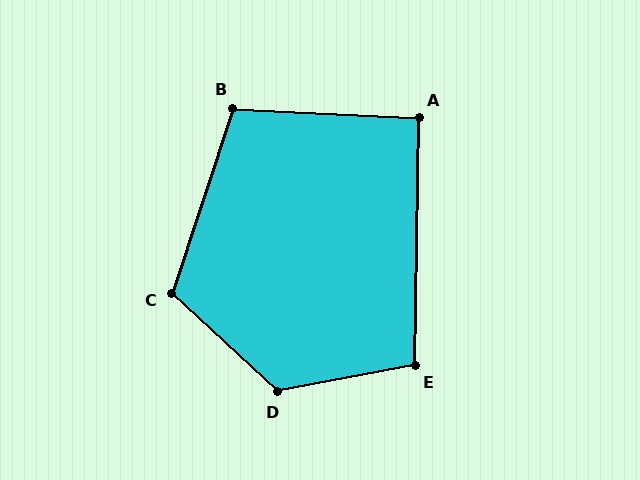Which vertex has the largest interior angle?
D, at approximately 126 degrees.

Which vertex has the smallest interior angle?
A, at approximately 92 degrees.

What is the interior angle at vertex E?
Approximately 102 degrees (obtuse).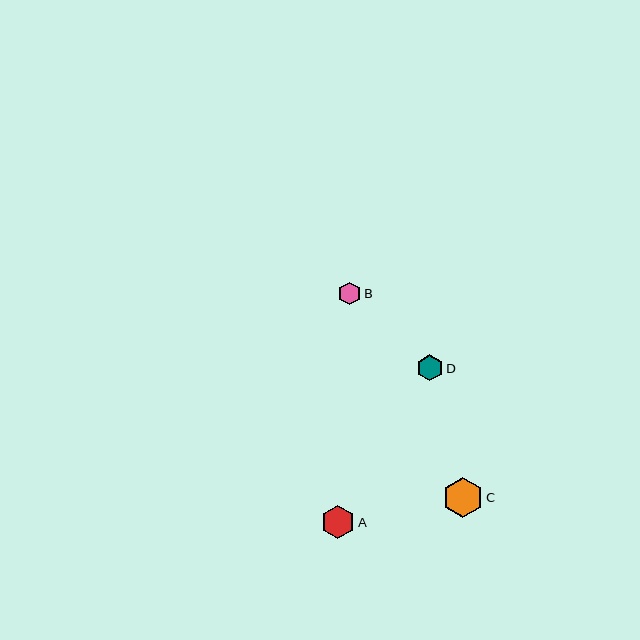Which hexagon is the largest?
Hexagon C is the largest with a size of approximately 40 pixels.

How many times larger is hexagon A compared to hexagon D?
Hexagon A is approximately 1.3 times the size of hexagon D.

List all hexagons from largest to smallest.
From largest to smallest: C, A, D, B.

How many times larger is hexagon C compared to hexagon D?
Hexagon C is approximately 1.5 times the size of hexagon D.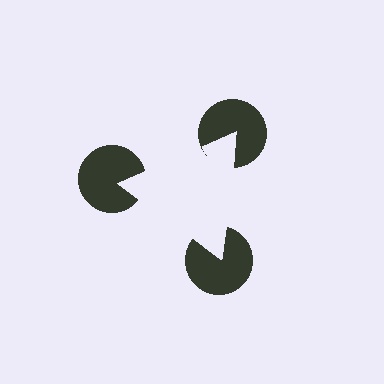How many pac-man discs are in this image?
There are 3 — one at each vertex of the illusory triangle.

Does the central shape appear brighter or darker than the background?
It typically appears slightly brighter than the background, even though no actual brightness change is drawn.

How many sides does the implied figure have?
3 sides.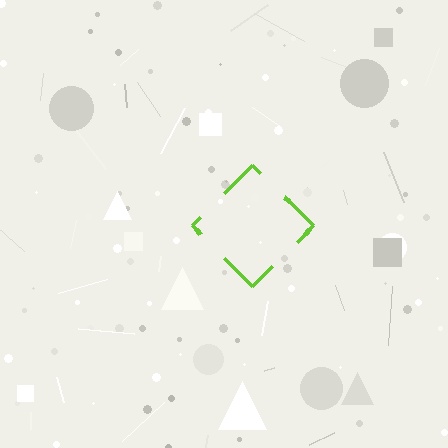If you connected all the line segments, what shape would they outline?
They would outline a diamond.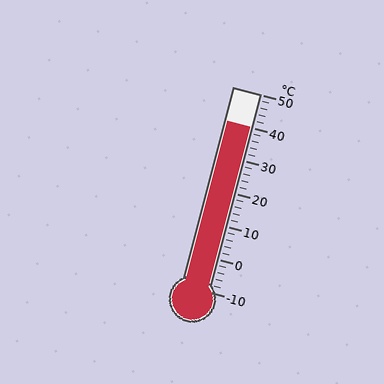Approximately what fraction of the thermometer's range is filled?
The thermometer is filled to approximately 85% of its range.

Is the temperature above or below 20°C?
The temperature is above 20°C.